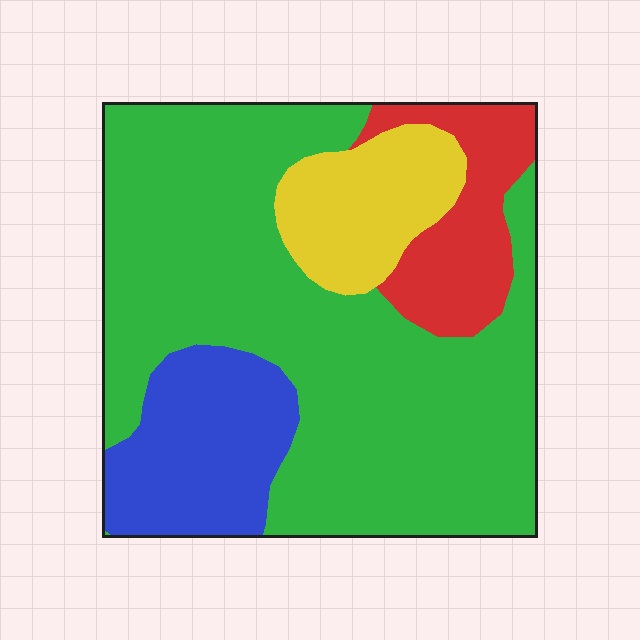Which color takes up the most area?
Green, at roughly 60%.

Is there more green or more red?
Green.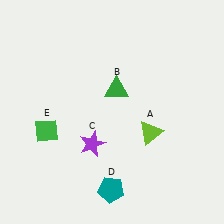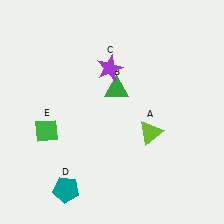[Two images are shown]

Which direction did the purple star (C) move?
The purple star (C) moved up.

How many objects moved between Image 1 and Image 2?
2 objects moved between the two images.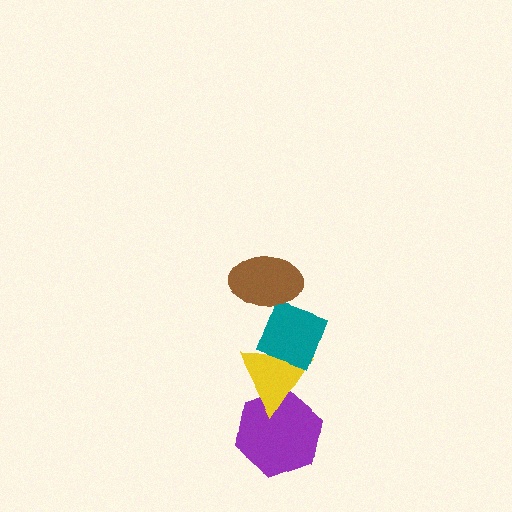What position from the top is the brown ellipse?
The brown ellipse is 1st from the top.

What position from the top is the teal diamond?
The teal diamond is 2nd from the top.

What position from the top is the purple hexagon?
The purple hexagon is 4th from the top.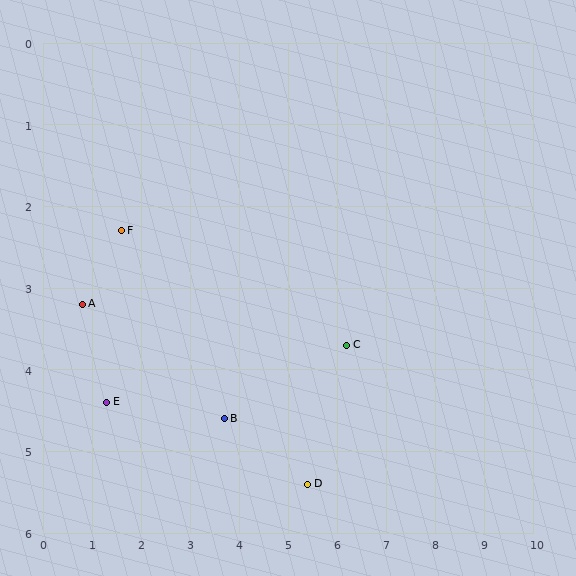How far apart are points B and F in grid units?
Points B and F are about 3.1 grid units apart.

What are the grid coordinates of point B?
Point B is at approximately (3.7, 4.6).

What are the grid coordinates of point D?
Point D is at approximately (5.4, 5.4).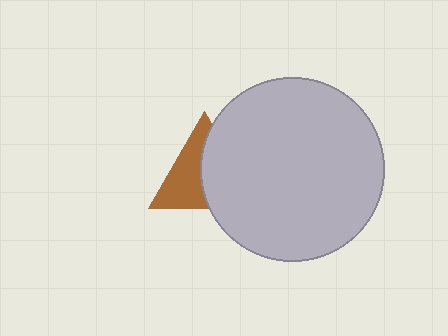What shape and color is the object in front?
The object in front is a light gray circle.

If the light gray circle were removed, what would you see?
You would see the complete brown triangle.